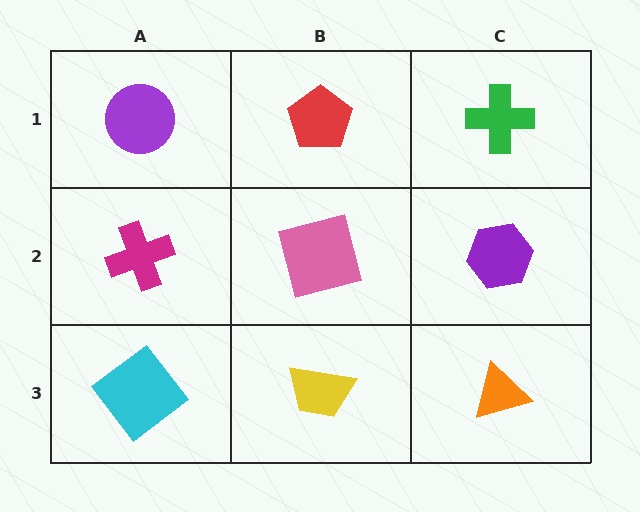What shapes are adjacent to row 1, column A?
A magenta cross (row 2, column A), a red pentagon (row 1, column B).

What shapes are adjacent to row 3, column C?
A purple hexagon (row 2, column C), a yellow trapezoid (row 3, column B).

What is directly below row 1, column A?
A magenta cross.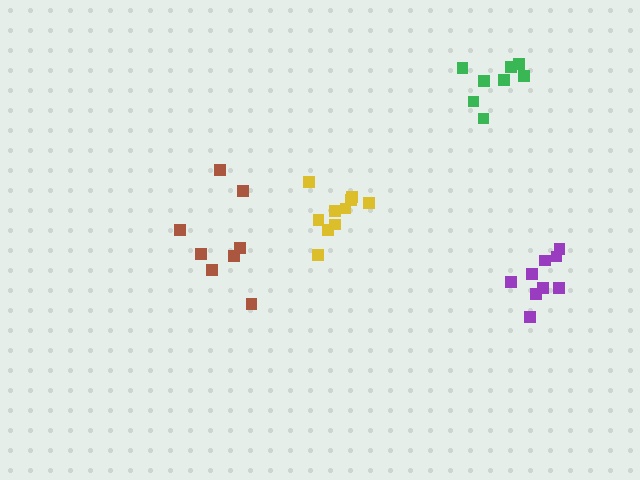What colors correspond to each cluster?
The clusters are colored: yellow, brown, purple, green.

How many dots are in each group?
Group 1: 10 dots, Group 2: 8 dots, Group 3: 9 dots, Group 4: 8 dots (35 total).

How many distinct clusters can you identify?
There are 4 distinct clusters.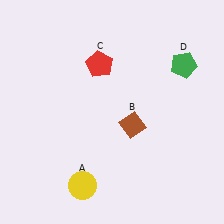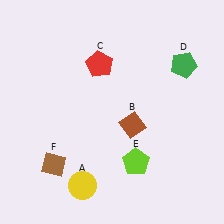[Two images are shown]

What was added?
A lime pentagon (E), a brown diamond (F) were added in Image 2.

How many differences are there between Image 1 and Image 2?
There are 2 differences between the two images.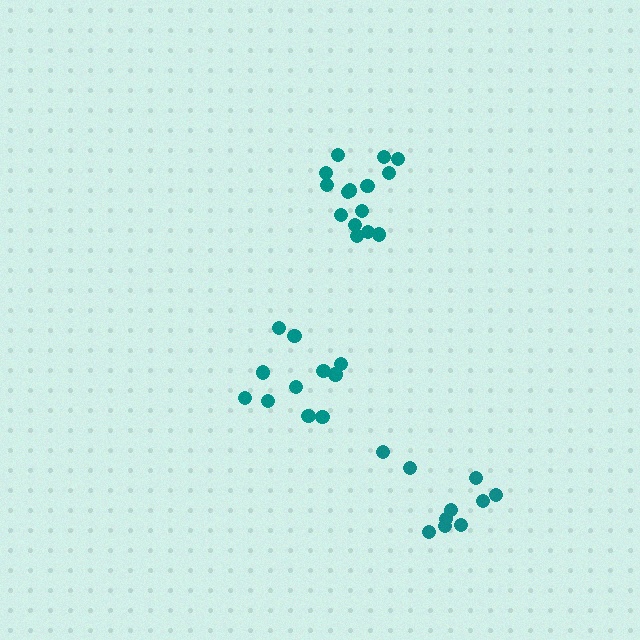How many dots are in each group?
Group 1: 15 dots, Group 2: 11 dots, Group 3: 10 dots (36 total).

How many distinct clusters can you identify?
There are 3 distinct clusters.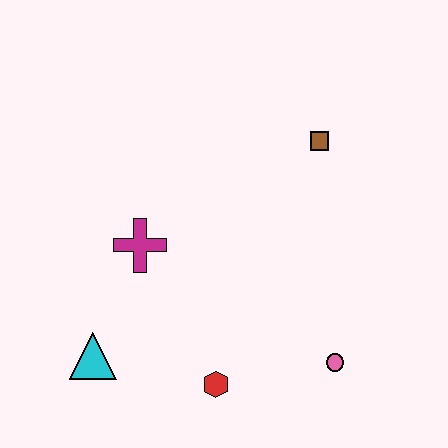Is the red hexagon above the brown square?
No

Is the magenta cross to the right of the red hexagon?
No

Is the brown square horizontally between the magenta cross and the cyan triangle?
No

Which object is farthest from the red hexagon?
The brown square is farthest from the red hexagon.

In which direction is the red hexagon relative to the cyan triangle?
The red hexagon is to the right of the cyan triangle.